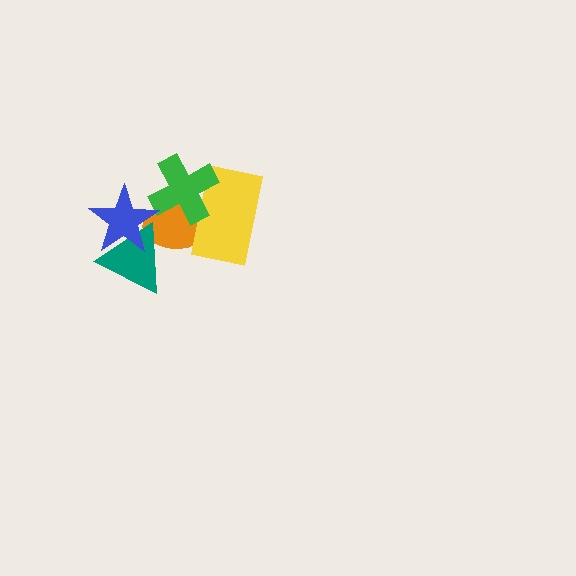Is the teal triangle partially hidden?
Yes, it is partially covered by another shape.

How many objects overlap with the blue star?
2 objects overlap with the blue star.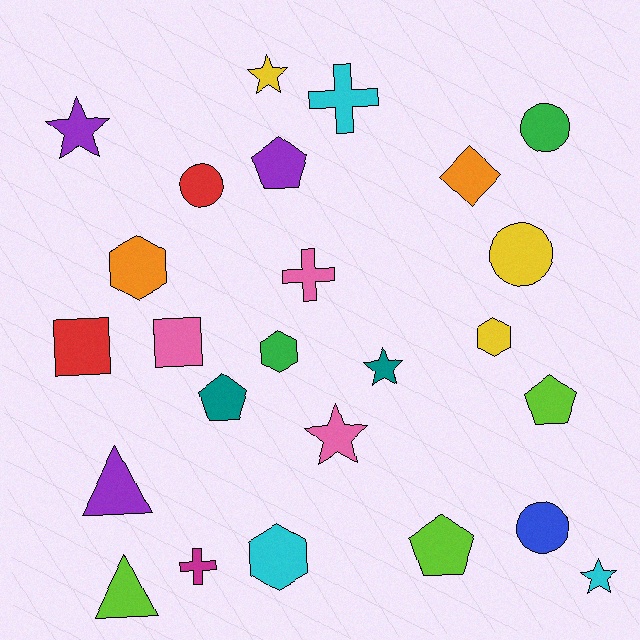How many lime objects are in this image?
There are 3 lime objects.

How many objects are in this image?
There are 25 objects.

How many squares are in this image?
There are 2 squares.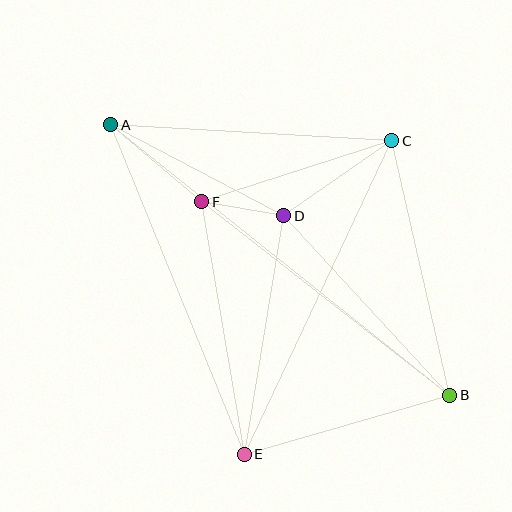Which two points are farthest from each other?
Points A and B are farthest from each other.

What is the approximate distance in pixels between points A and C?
The distance between A and C is approximately 281 pixels.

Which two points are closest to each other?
Points D and F are closest to each other.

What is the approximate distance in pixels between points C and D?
The distance between C and D is approximately 131 pixels.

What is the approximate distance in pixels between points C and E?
The distance between C and E is approximately 346 pixels.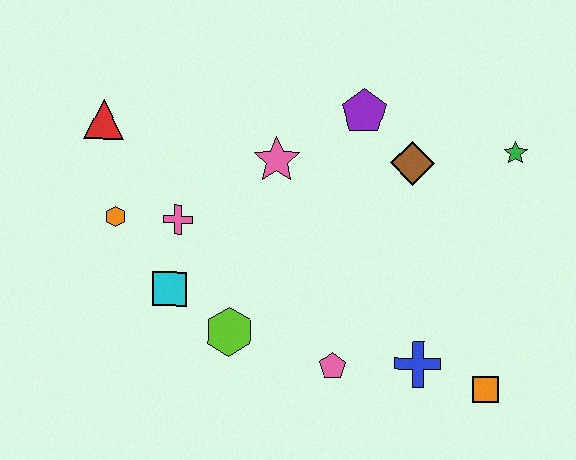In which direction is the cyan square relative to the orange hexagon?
The cyan square is below the orange hexagon.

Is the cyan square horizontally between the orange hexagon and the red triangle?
No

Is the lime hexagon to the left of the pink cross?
No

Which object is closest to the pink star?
The purple pentagon is closest to the pink star.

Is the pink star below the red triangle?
Yes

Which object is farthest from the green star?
The red triangle is farthest from the green star.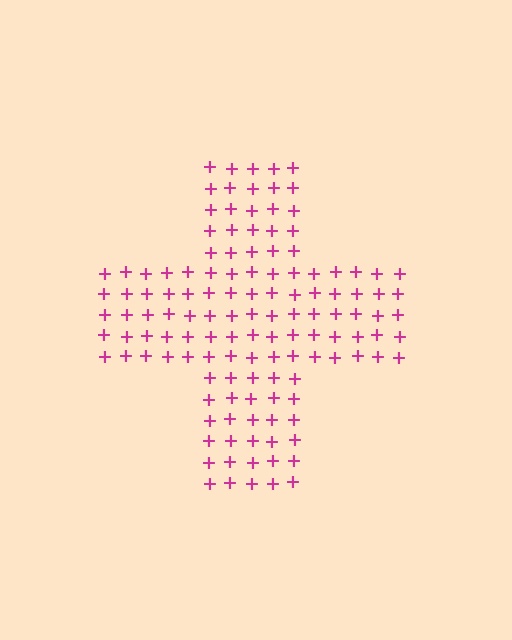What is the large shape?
The large shape is a cross.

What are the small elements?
The small elements are plus signs.